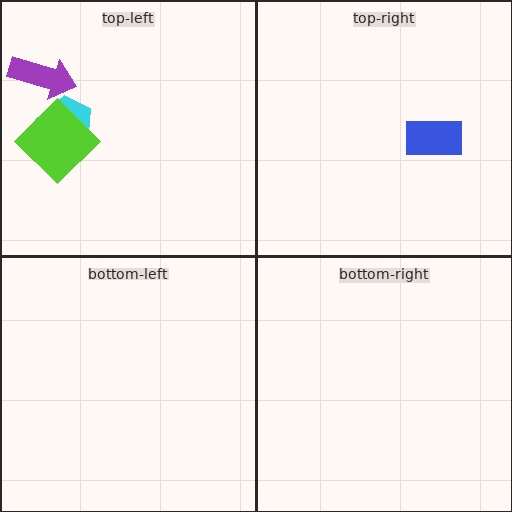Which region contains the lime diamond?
The top-left region.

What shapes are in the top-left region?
The purple arrow, the cyan trapezoid, the lime diamond.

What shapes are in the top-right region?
The blue rectangle.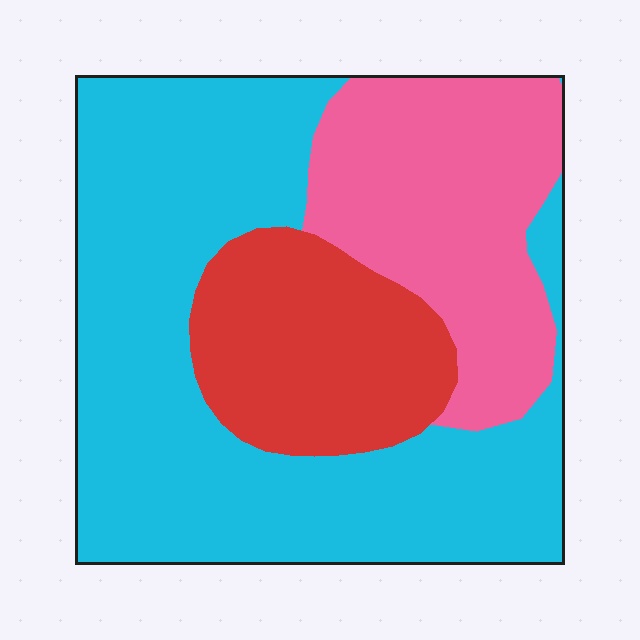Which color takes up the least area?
Red, at roughly 20%.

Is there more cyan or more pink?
Cyan.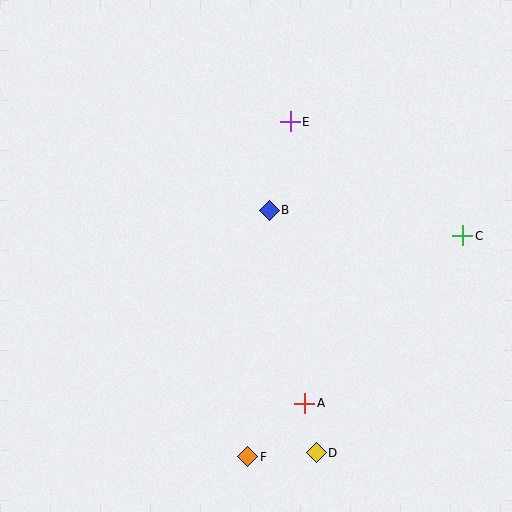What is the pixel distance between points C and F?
The distance between C and F is 309 pixels.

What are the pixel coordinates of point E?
Point E is at (290, 122).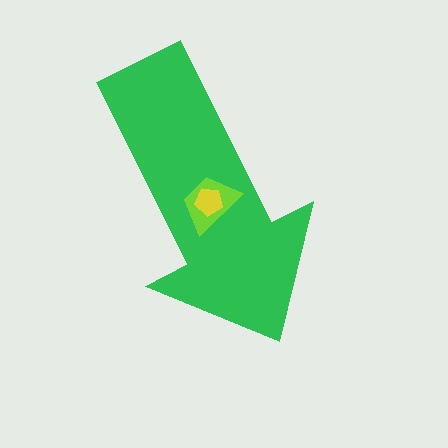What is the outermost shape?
The green arrow.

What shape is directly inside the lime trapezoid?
The yellow pentagon.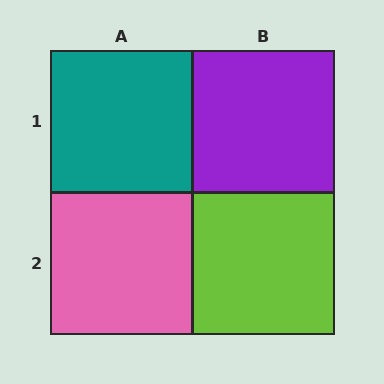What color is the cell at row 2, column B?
Lime.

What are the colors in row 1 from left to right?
Teal, purple.